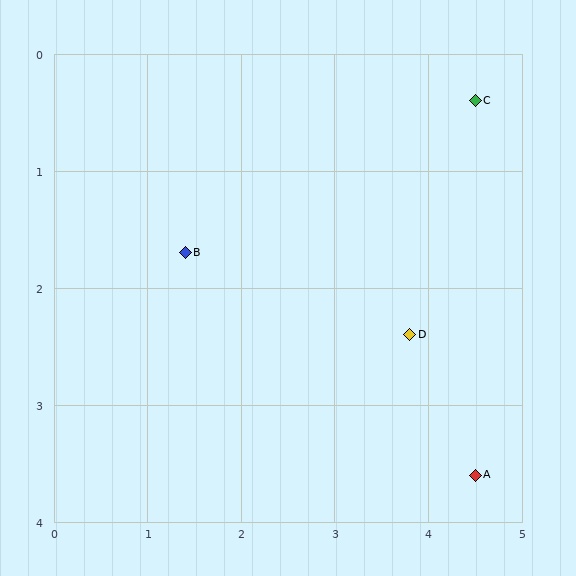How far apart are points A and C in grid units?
Points A and C are about 3.2 grid units apart.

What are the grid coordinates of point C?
Point C is at approximately (4.5, 0.4).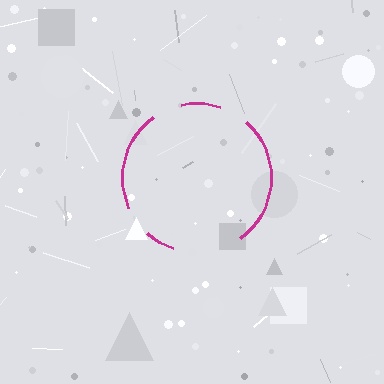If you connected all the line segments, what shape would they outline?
They would outline a circle.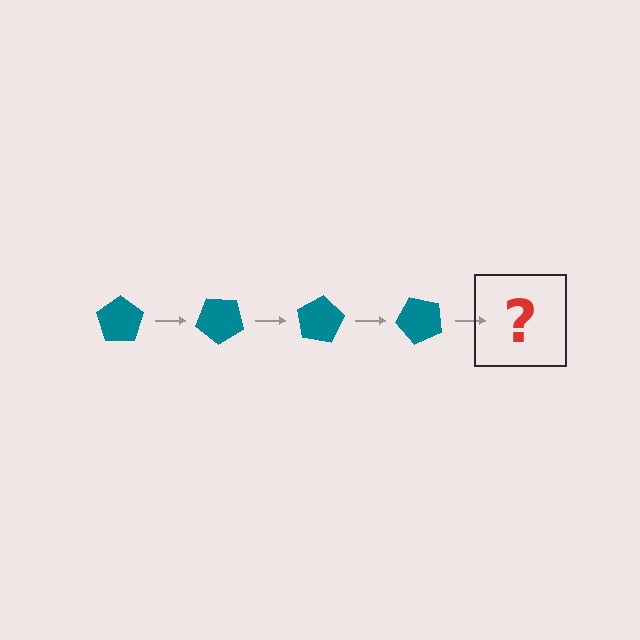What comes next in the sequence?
The next element should be a teal pentagon rotated 160 degrees.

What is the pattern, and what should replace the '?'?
The pattern is that the pentagon rotates 40 degrees each step. The '?' should be a teal pentagon rotated 160 degrees.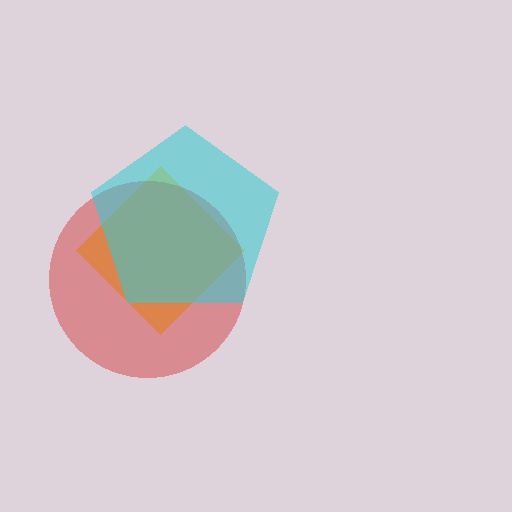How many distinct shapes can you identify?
There are 3 distinct shapes: a yellow diamond, a red circle, a cyan pentagon.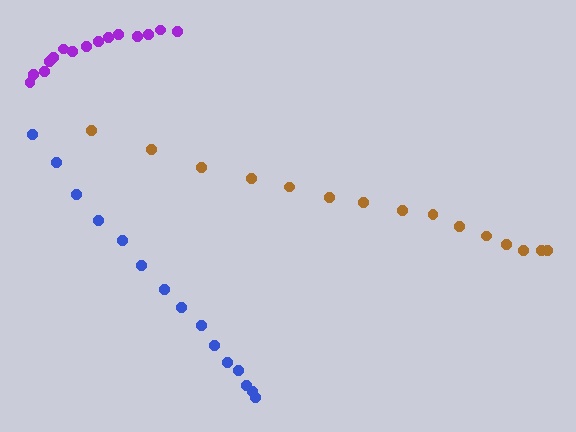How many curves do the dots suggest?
There are 3 distinct paths.